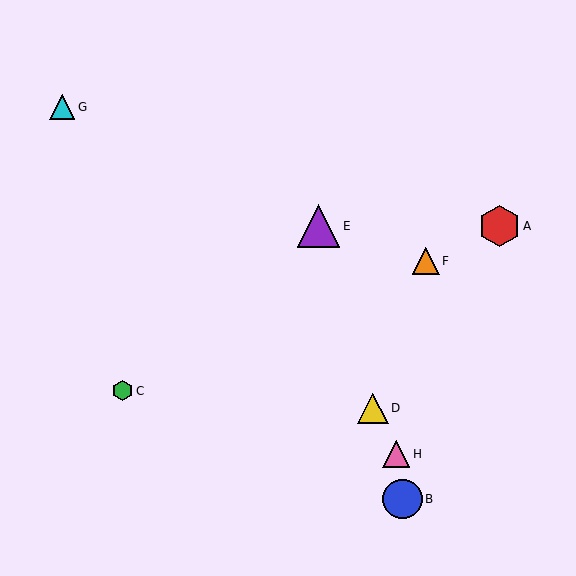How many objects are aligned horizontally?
2 objects (A, E) are aligned horizontally.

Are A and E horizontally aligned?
Yes, both are at y≈226.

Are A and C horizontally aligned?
No, A is at y≈226 and C is at y≈391.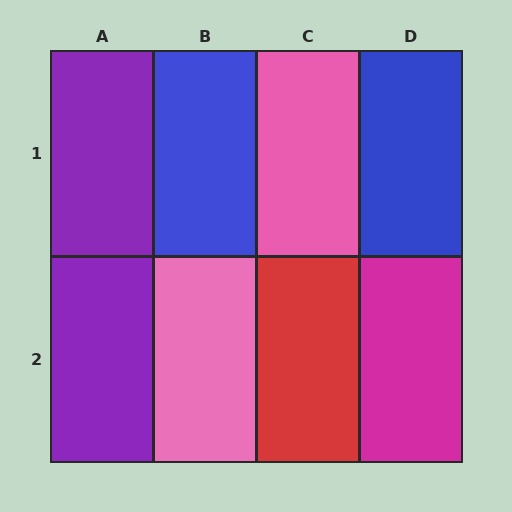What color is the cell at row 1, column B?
Blue.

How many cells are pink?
2 cells are pink.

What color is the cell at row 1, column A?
Purple.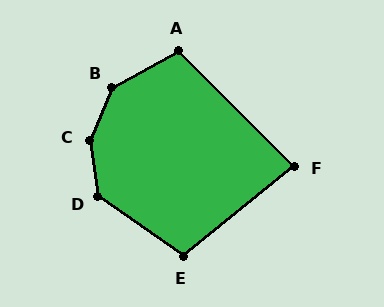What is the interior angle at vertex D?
Approximately 134 degrees (obtuse).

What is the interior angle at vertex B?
Approximately 142 degrees (obtuse).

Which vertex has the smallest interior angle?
F, at approximately 84 degrees.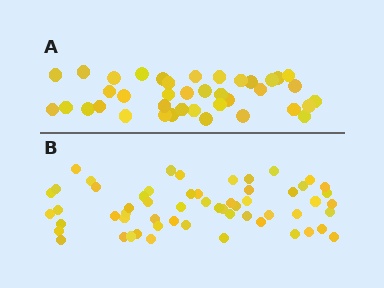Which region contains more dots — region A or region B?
Region B (the bottom region) has more dots.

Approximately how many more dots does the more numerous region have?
Region B has approximately 20 more dots than region A.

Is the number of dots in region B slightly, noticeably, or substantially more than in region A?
Region B has substantially more. The ratio is roughly 1.5 to 1.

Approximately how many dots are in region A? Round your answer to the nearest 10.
About 40 dots. (The exact count is 39, which rounds to 40.)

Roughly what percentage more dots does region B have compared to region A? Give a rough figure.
About 50% more.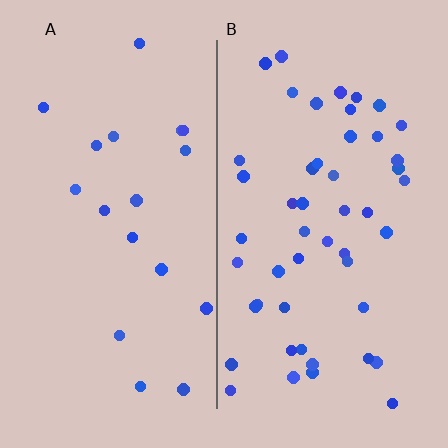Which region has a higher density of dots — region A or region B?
B (the right).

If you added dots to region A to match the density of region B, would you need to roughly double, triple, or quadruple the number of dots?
Approximately triple.